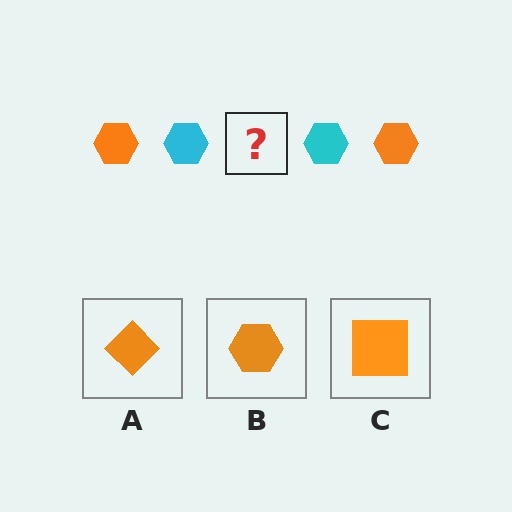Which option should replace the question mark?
Option B.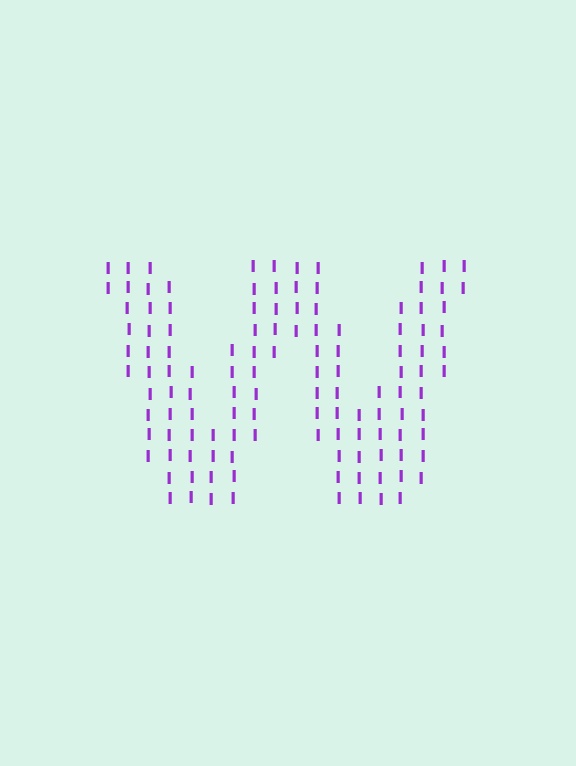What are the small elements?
The small elements are letter I's.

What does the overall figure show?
The overall figure shows the letter W.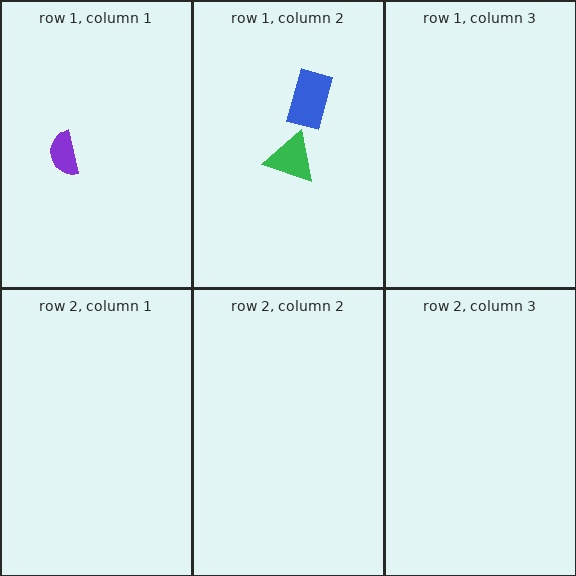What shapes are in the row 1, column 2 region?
The green triangle, the blue rectangle.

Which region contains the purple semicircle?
The row 1, column 1 region.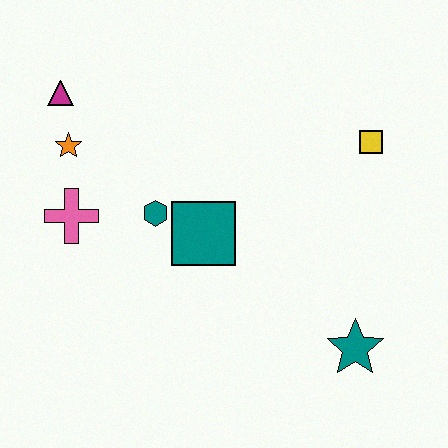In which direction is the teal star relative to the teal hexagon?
The teal star is to the right of the teal hexagon.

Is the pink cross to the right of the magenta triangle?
Yes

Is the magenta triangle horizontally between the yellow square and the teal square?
No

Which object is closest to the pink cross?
The orange star is closest to the pink cross.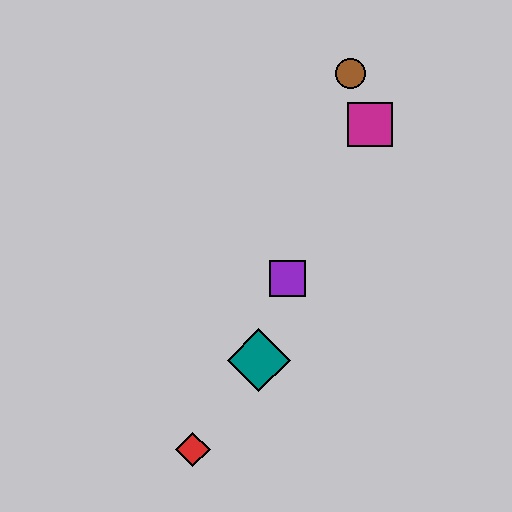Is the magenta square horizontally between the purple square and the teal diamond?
No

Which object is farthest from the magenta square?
The red diamond is farthest from the magenta square.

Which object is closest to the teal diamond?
The purple square is closest to the teal diamond.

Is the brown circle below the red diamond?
No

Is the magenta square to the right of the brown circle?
Yes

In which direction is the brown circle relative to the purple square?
The brown circle is above the purple square.